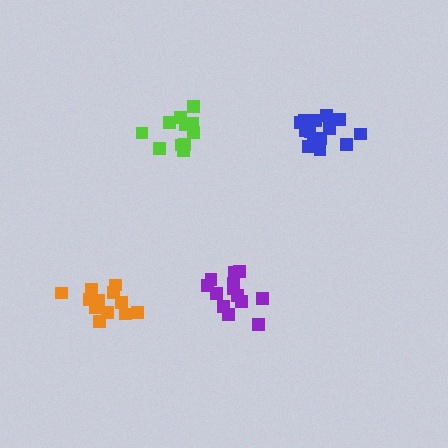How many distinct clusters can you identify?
There are 4 distinct clusters.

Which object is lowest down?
The orange cluster is bottommost.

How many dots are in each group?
Group 1: 11 dots, Group 2: 13 dots, Group 3: 12 dots, Group 4: 14 dots (50 total).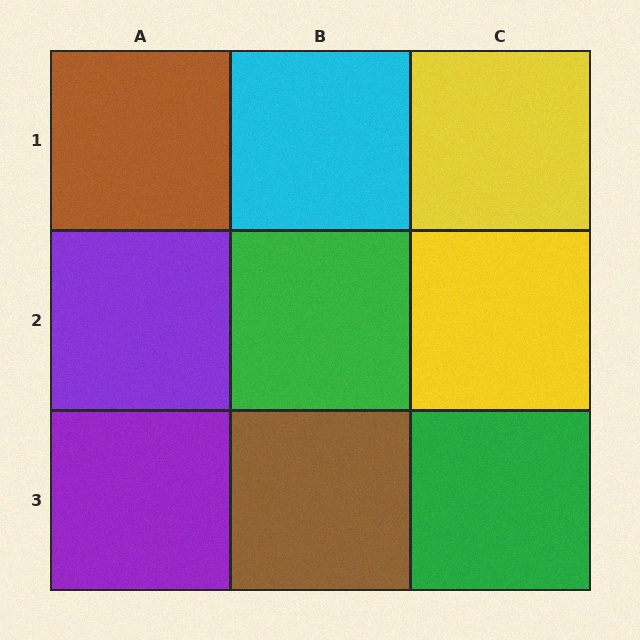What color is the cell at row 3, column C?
Green.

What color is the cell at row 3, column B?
Brown.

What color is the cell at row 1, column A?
Brown.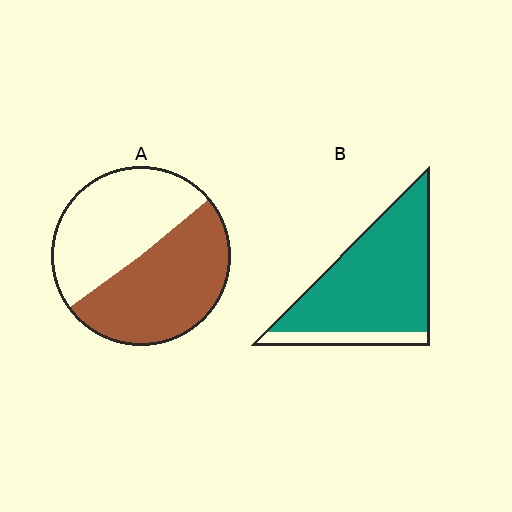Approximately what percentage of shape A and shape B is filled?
A is approximately 50% and B is approximately 85%.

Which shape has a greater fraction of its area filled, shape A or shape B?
Shape B.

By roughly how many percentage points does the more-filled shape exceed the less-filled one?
By roughly 35 percentage points (B over A).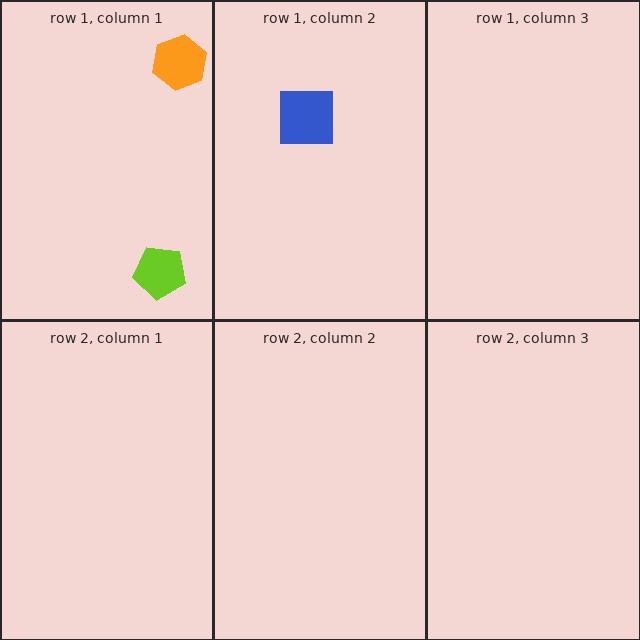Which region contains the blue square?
The row 1, column 2 region.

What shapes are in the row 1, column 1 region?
The orange hexagon, the lime pentagon.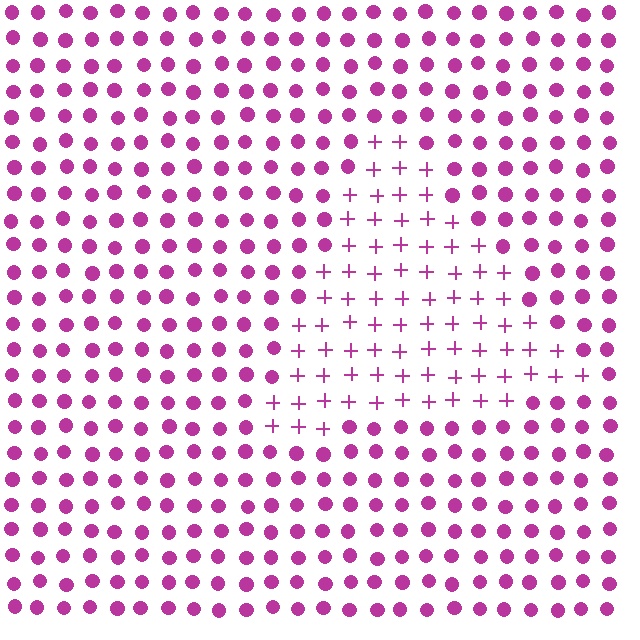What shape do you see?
I see a triangle.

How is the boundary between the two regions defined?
The boundary is defined by a change in element shape: plus signs inside vs. circles outside. All elements share the same color and spacing.